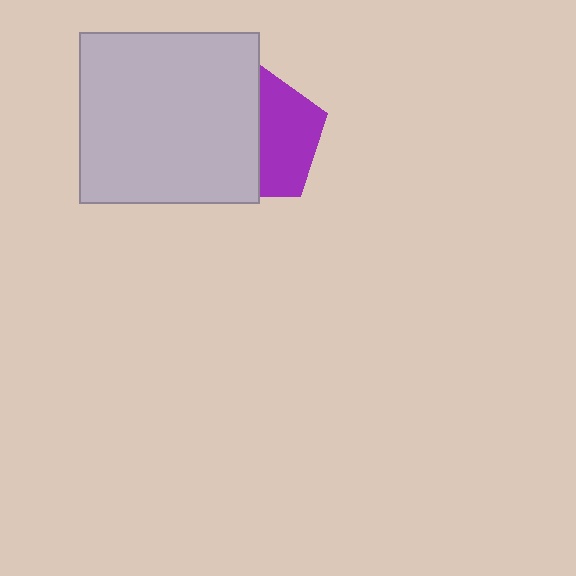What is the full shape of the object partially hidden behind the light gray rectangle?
The partially hidden object is a purple pentagon.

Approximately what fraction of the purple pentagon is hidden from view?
Roughly 53% of the purple pentagon is hidden behind the light gray rectangle.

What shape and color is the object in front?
The object in front is a light gray rectangle.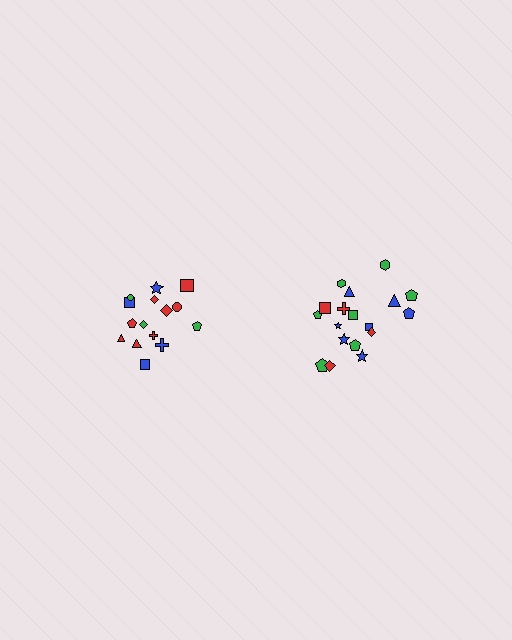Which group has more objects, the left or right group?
The right group.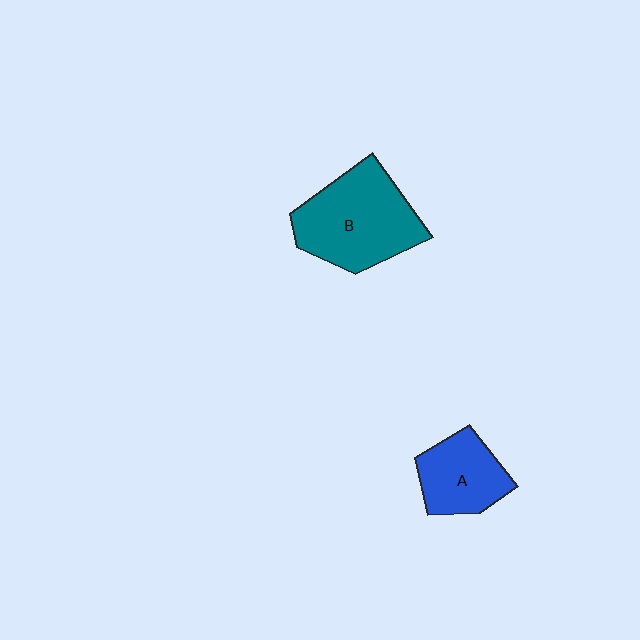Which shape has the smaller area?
Shape A (blue).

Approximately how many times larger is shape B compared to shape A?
Approximately 1.7 times.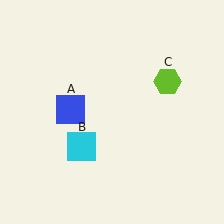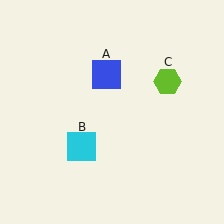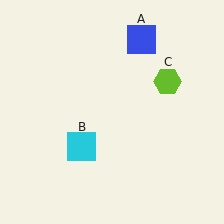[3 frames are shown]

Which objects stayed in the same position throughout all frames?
Cyan square (object B) and lime hexagon (object C) remained stationary.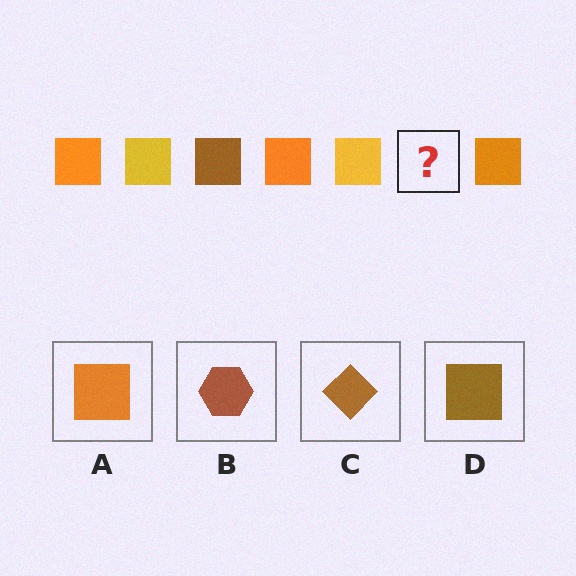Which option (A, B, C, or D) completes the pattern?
D.